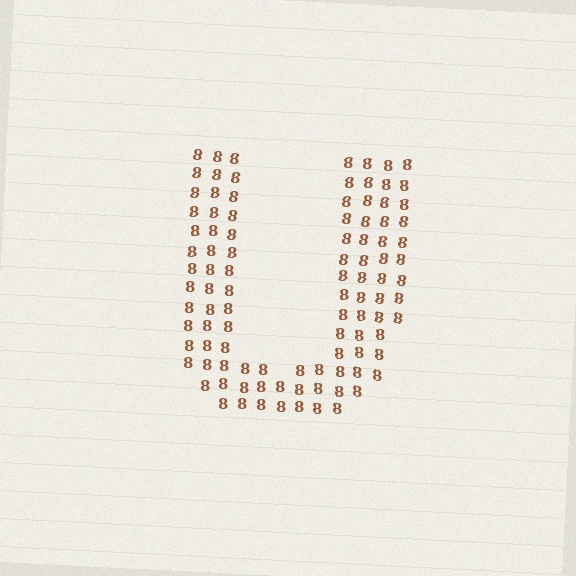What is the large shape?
The large shape is the letter U.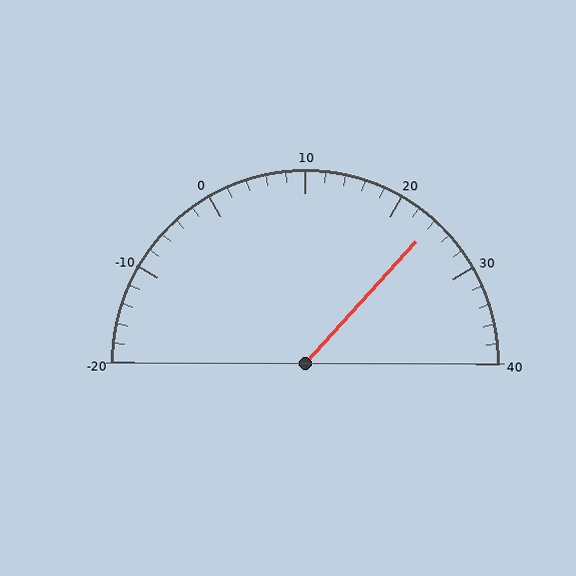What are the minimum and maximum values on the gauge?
The gauge ranges from -20 to 40.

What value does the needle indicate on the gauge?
The needle indicates approximately 24.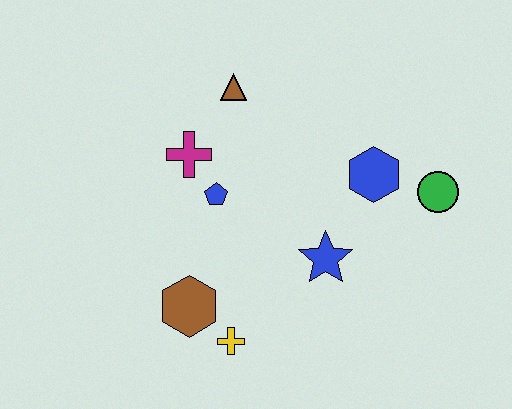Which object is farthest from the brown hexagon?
The green circle is farthest from the brown hexagon.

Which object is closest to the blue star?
The blue hexagon is closest to the blue star.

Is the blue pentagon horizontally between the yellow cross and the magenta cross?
Yes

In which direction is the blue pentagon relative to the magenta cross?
The blue pentagon is below the magenta cross.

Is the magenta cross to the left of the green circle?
Yes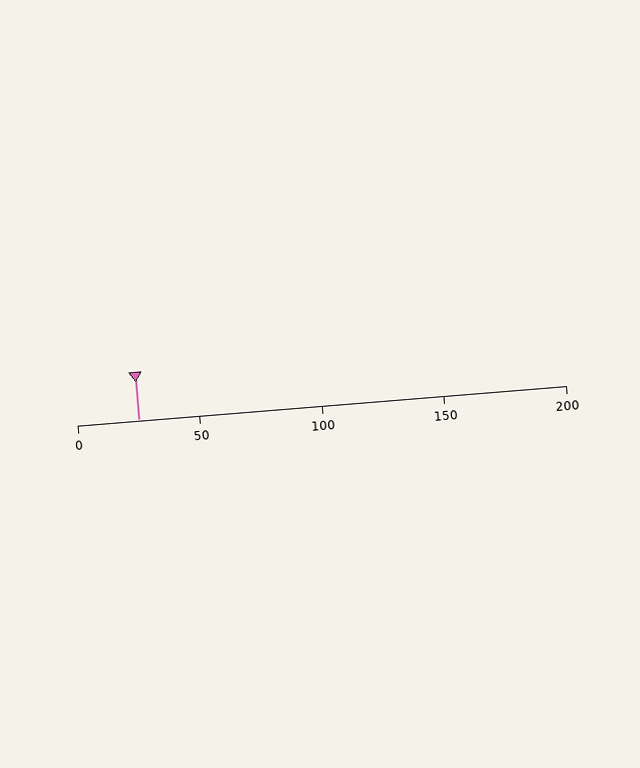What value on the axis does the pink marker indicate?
The marker indicates approximately 25.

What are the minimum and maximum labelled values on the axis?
The axis runs from 0 to 200.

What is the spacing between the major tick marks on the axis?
The major ticks are spaced 50 apart.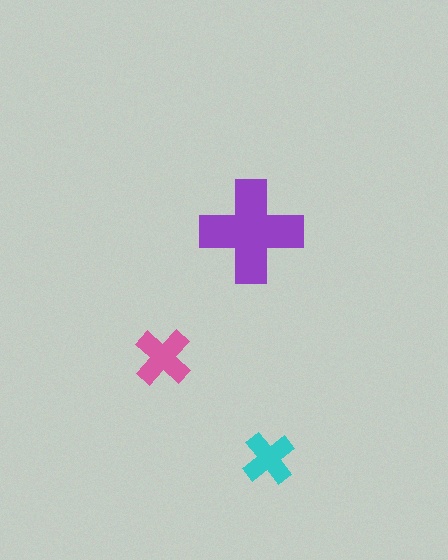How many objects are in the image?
There are 3 objects in the image.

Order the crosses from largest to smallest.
the purple one, the pink one, the cyan one.